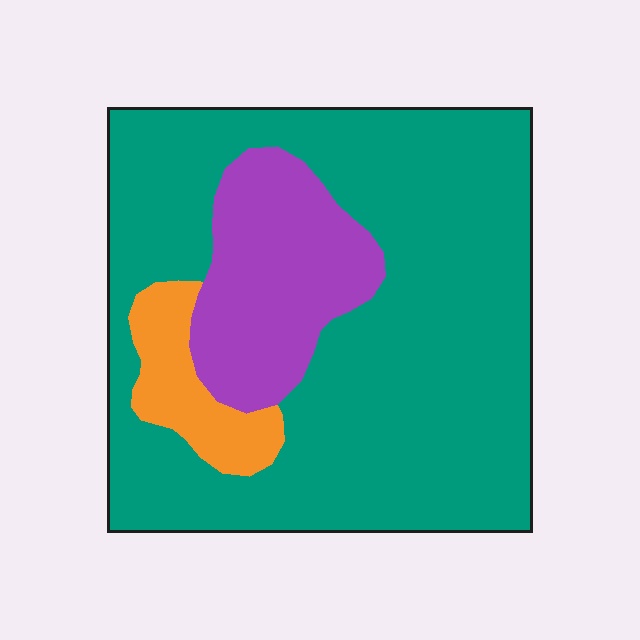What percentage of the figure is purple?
Purple covers 18% of the figure.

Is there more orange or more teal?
Teal.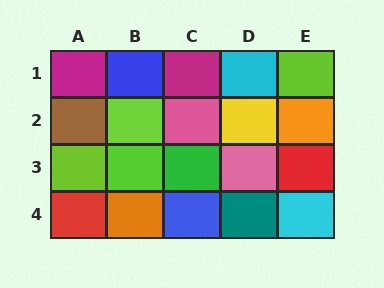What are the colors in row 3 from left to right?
Lime, lime, green, pink, red.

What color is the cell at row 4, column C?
Blue.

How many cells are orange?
2 cells are orange.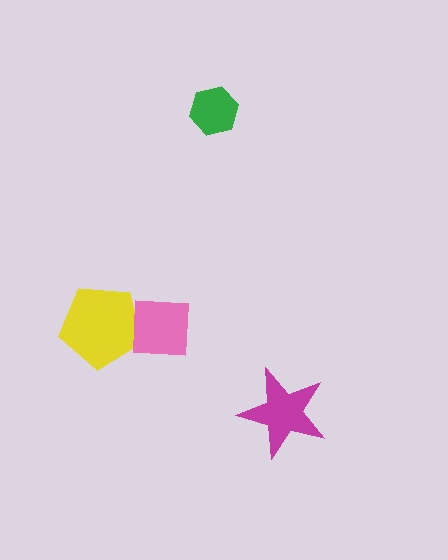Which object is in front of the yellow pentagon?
The pink square is in front of the yellow pentagon.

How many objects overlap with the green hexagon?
0 objects overlap with the green hexagon.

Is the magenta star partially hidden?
No, no other shape covers it.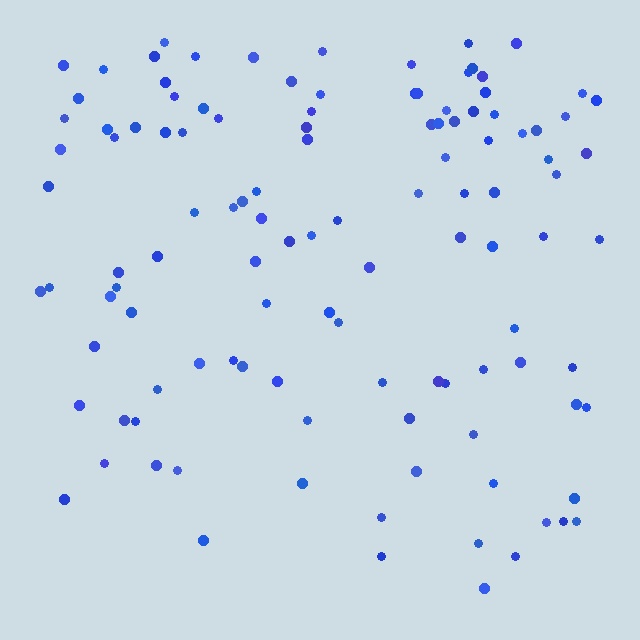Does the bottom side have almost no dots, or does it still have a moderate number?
Still a moderate number, just noticeably fewer than the top.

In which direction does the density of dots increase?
From bottom to top, with the top side densest.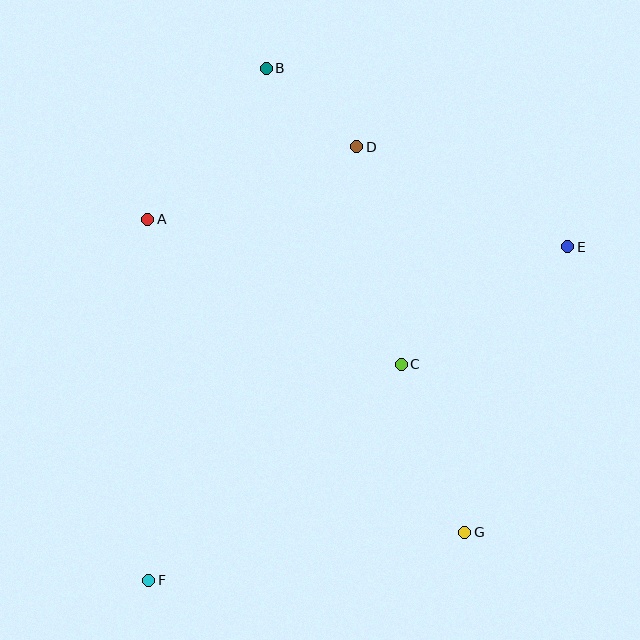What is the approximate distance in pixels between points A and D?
The distance between A and D is approximately 221 pixels.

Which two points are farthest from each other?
Points E and F are farthest from each other.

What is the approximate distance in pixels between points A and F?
The distance between A and F is approximately 361 pixels.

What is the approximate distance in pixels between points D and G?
The distance between D and G is approximately 400 pixels.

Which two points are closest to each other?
Points B and D are closest to each other.